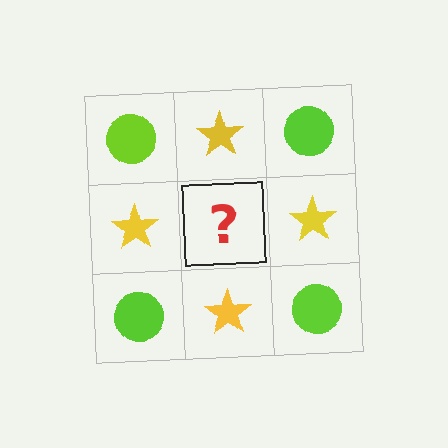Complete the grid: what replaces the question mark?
The question mark should be replaced with a lime circle.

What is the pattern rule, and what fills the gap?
The rule is that it alternates lime circle and yellow star in a checkerboard pattern. The gap should be filled with a lime circle.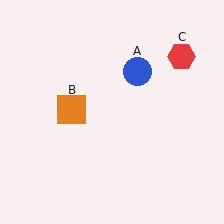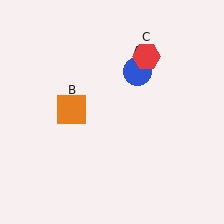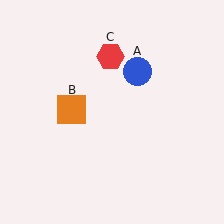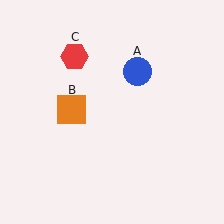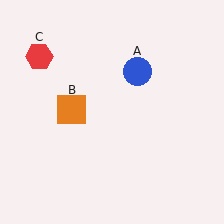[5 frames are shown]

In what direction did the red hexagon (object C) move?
The red hexagon (object C) moved left.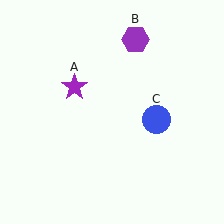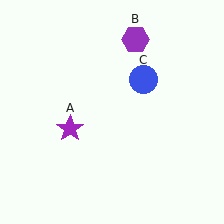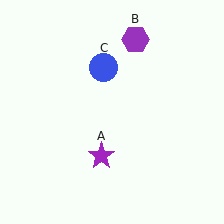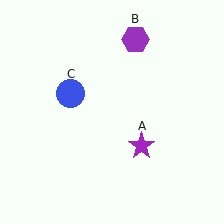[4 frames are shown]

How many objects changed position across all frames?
2 objects changed position: purple star (object A), blue circle (object C).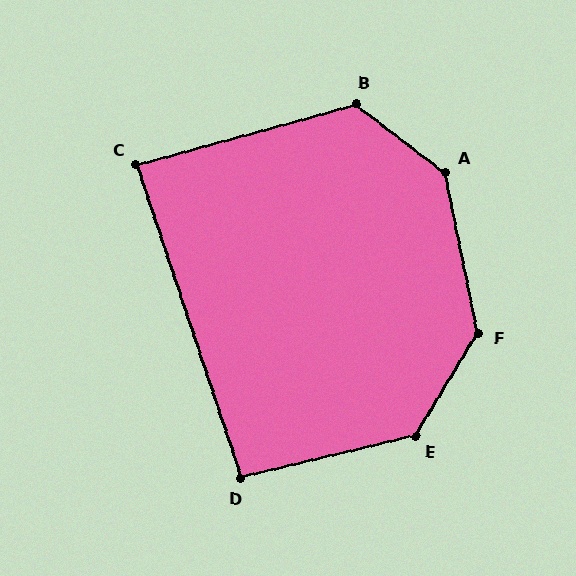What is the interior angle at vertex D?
Approximately 95 degrees (obtuse).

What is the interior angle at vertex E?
Approximately 135 degrees (obtuse).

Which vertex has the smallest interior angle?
C, at approximately 87 degrees.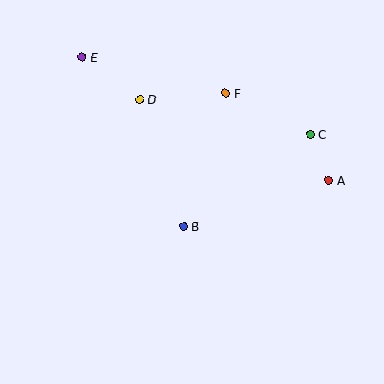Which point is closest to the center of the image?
Point B at (184, 227) is closest to the center.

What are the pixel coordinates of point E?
Point E is at (82, 57).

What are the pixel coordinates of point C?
Point C is at (310, 134).